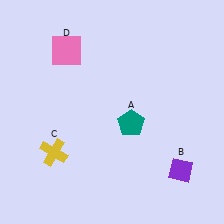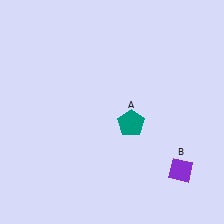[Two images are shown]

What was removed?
The pink square (D), the yellow cross (C) were removed in Image 2.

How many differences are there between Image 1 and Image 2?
There are 2 differences between the two images.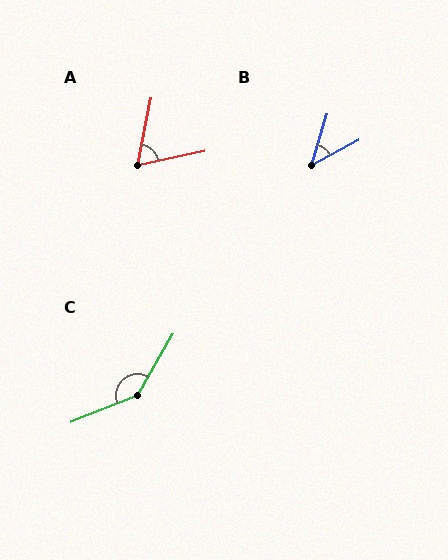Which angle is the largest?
C, at approximately 141 degrees.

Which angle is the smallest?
B, at approximately 45 degrees.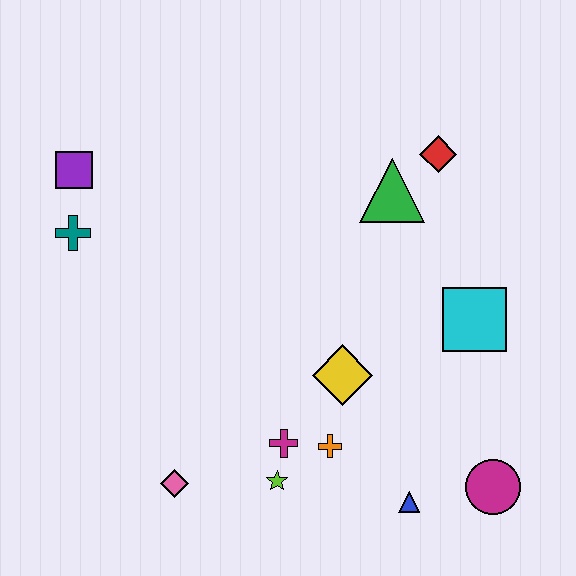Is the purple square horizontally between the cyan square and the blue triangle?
No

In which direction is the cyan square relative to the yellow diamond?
The cyan square is to the right of the yellow diamond.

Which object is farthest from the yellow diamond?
The purple square is farthest from the yellow diamond.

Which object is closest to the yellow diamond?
The orange cross is closest to the yellow diamond.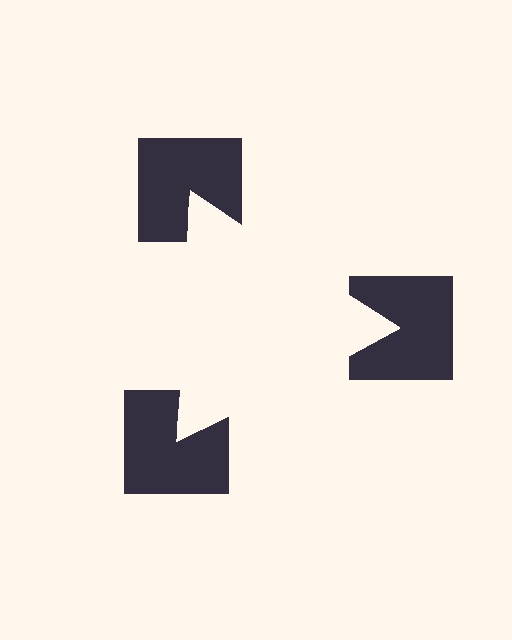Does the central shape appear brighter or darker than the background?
It typically appears slightly brighter than the background, even though no actual brightness change is drawn.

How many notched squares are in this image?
There are 3 — one at each vertex of the illusory triangle.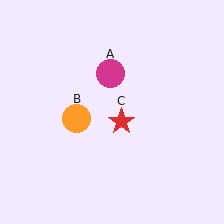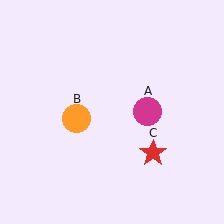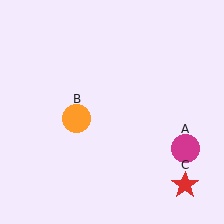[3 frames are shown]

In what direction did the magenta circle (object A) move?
The magenta circle (object A) moved down and to the right.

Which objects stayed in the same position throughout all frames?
Orange circle (object B) remained stationary.